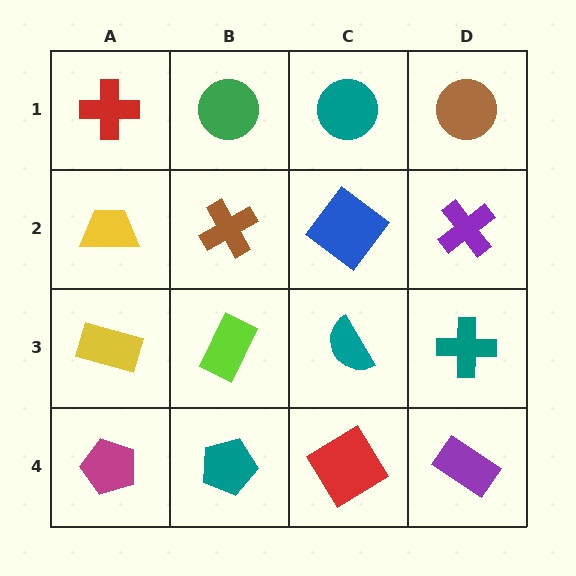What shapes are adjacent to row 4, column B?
A lime rectangle (row 3, column B), a magenta pentagon (row 4, column A), a red diamond (row 4, column C).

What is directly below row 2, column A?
A yellow rectangle.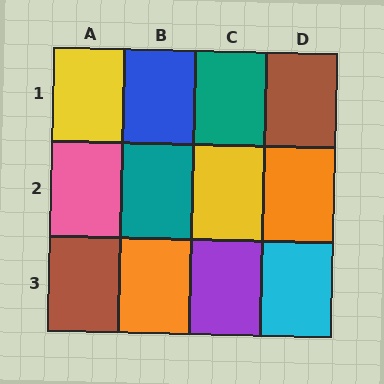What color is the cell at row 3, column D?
Cyan.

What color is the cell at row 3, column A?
Brown.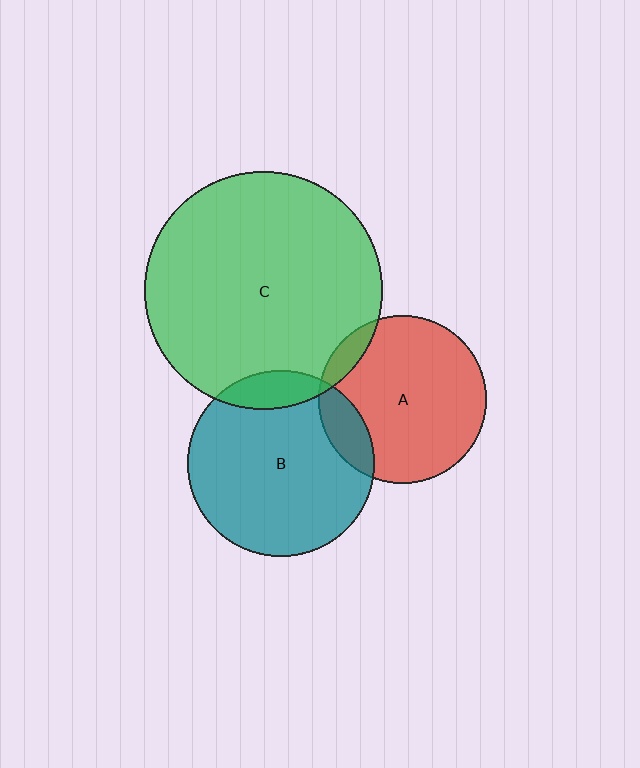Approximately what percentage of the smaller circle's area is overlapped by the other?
Approximately 10%.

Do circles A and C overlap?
Yes.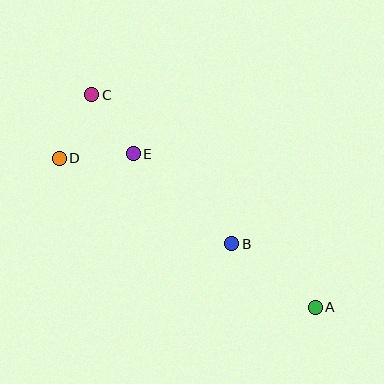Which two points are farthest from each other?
Points A and C are farthest from each other.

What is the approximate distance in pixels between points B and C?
The distance between B and C is approximately 204 pixels.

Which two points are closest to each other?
Points C and D are closest to each other.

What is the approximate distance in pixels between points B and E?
The distance between B and E is approximately 133 pixels.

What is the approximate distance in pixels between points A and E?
The distance between A and E is approximately 238 pixels.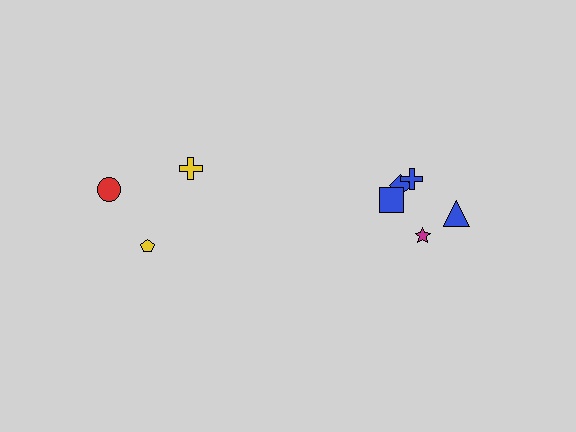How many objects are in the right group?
There are 5 objects.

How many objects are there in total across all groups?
There are 8 objects.